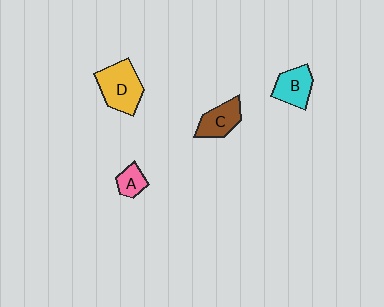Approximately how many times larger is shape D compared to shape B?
Approximately 1.4 times.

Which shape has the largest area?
Shape D (yellow).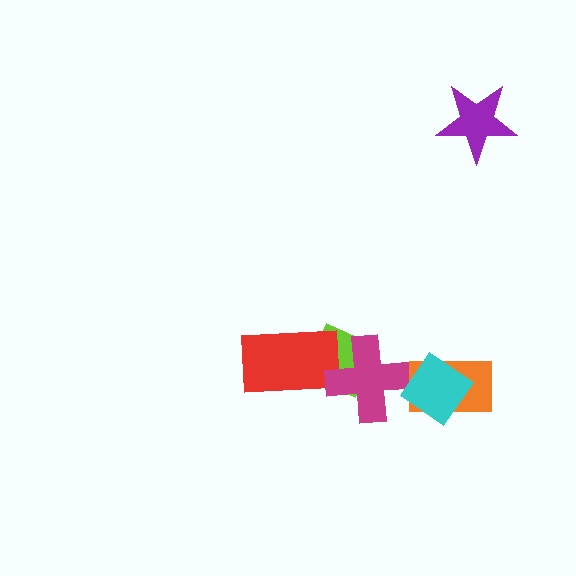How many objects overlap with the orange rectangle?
1 object overlaps with the orange rectangle.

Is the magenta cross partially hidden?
No, no other shape covers it.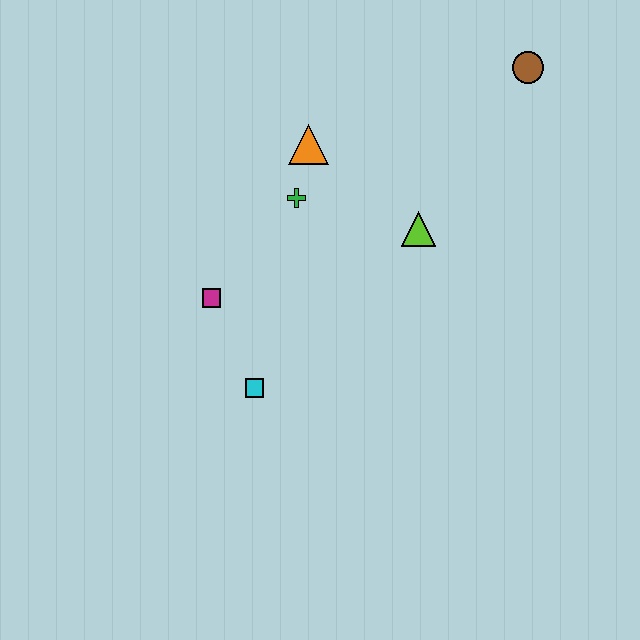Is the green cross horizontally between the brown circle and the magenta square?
Yes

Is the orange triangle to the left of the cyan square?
No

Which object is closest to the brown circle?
The lime triangle is closest to the brown circle.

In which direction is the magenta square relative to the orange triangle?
The magenta square is below the orange triangle.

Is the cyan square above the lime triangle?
No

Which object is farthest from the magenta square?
The brown circle is farthest from the magenta square.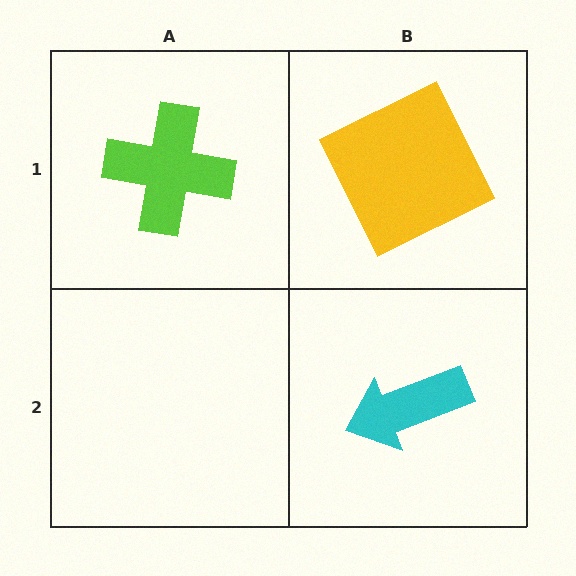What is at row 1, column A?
A lime cross.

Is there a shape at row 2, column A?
No, that cell is empty.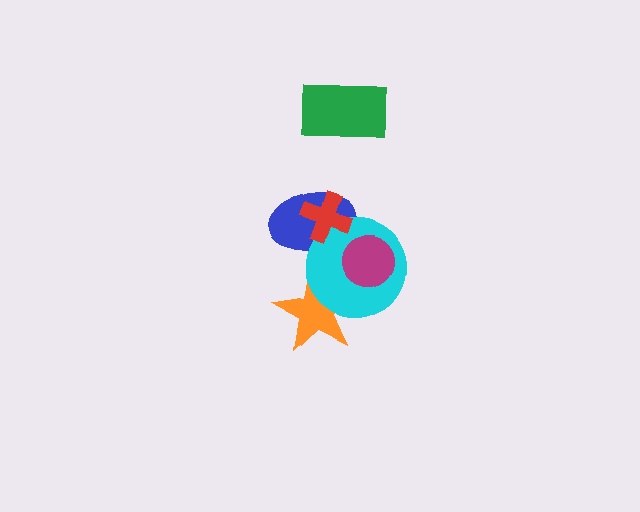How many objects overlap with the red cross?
2 objects overlap with the red cross.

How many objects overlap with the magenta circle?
1 object overlaps with the magenta circle.